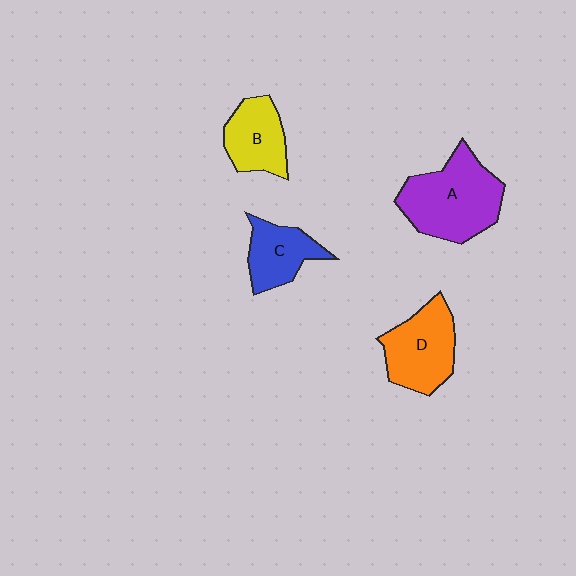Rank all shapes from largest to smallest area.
From largest to smallest: A (purple), D (orange), B (yellow), C (blue).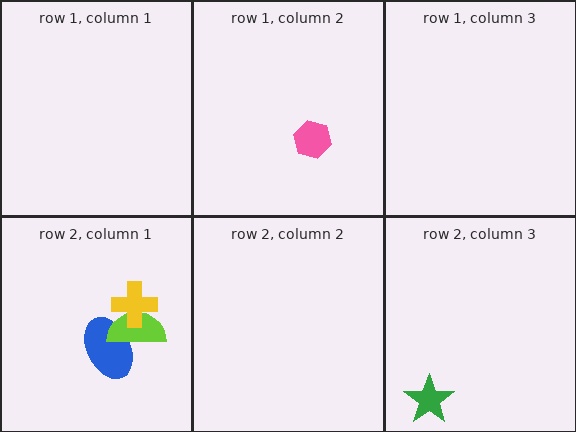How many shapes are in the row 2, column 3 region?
1.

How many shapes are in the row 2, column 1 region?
3.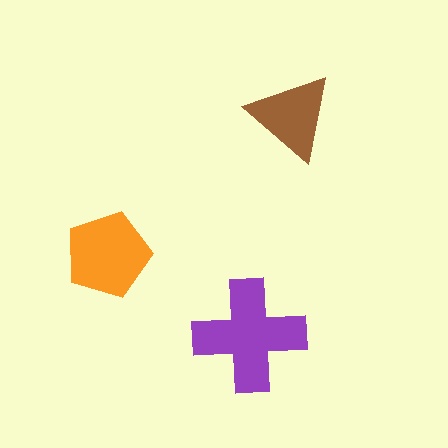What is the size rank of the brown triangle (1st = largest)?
3rd.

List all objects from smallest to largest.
The brown triangle, the orange pentagon, the purple cross.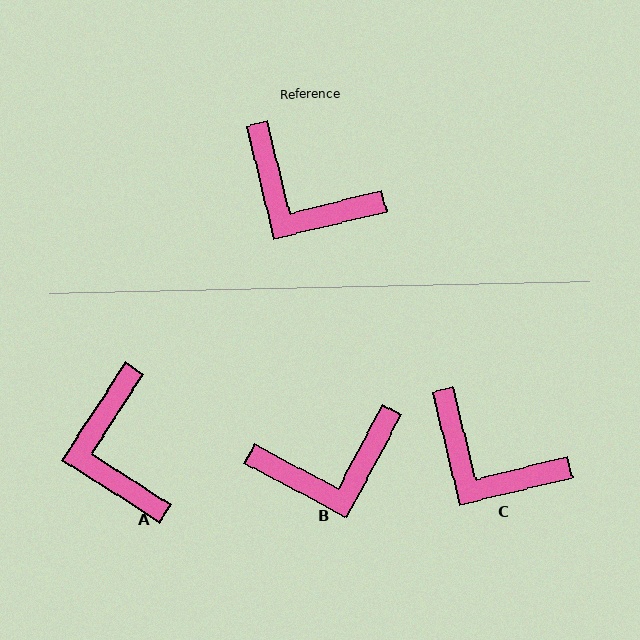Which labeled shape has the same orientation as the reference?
C.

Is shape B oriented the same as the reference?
No, it is off by about 48 degrees.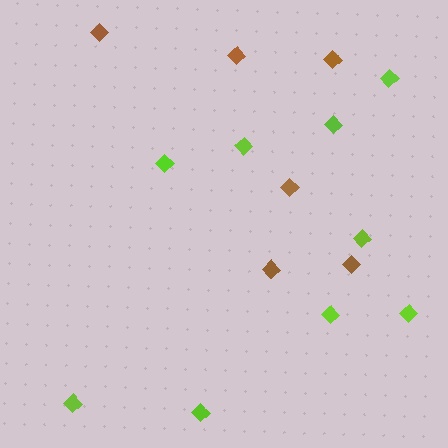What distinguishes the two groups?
There are 2 groups: one group of brown diamonds (6) and one group of lime diamonds (9).